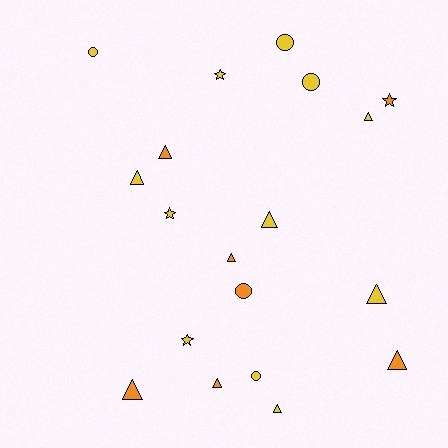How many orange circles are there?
There is 1 orange circle.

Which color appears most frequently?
Yellow, with 12 objects.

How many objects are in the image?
There are 19 objects.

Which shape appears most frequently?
Triangle, with 10 objects.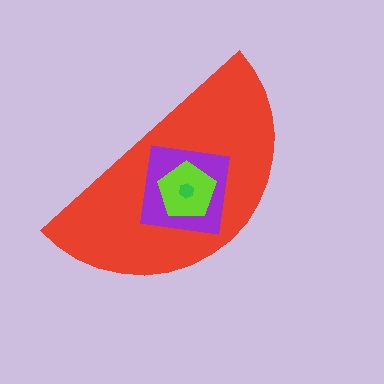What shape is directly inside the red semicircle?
The purple square.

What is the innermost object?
The green hexagon.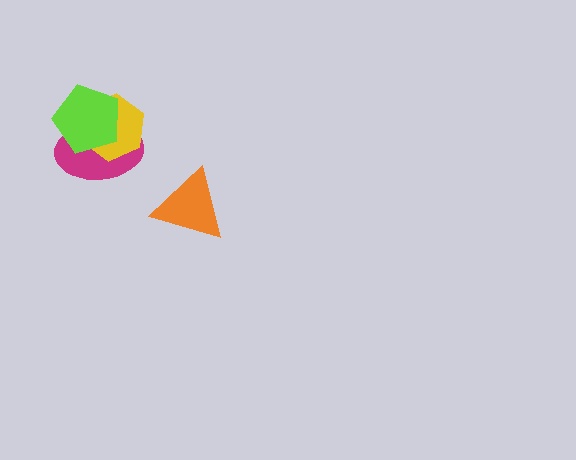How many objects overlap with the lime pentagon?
2 objects overlap with the lime pentagon.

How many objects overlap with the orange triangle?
0 objects overlap with the orange triangle.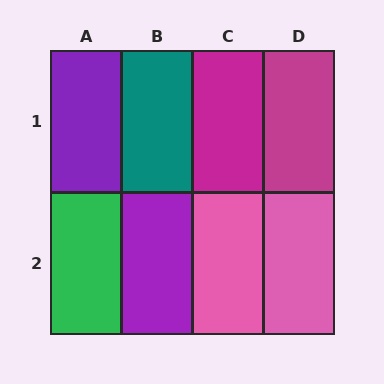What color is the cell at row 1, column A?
Purple.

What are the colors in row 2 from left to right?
Green, purple, pink, pink.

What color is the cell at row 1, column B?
Teal.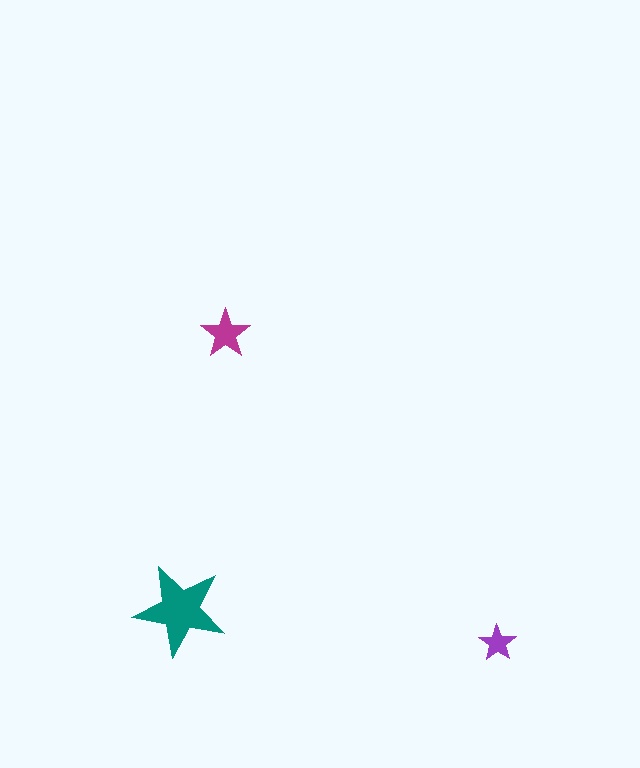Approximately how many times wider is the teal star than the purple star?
About 2.5 times wider.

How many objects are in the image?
There are 3 objects in the image.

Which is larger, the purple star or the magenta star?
The magenta one.